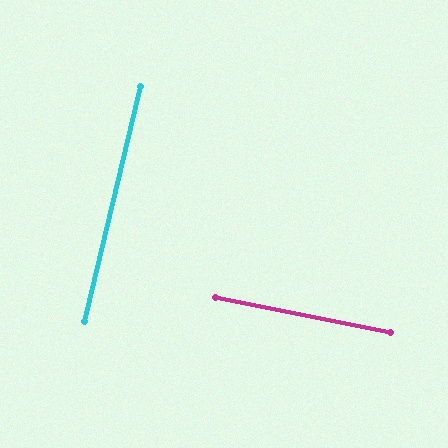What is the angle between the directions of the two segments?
Approximately 88 degrees.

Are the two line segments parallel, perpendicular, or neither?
Perpendicular — they meet at approximately 88°.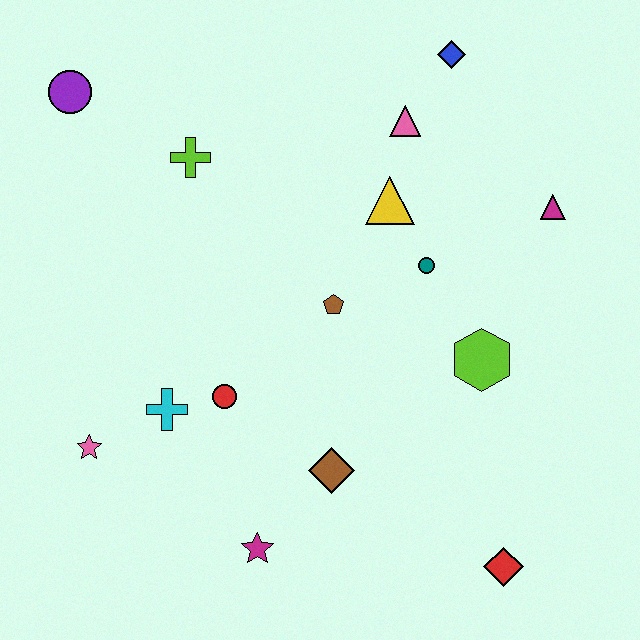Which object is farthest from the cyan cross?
The blue diamond is farthest from the cyan cross.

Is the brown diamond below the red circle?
Yes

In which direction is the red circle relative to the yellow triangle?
The red circle is below the yellow triangle.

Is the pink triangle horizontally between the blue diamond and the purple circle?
Yes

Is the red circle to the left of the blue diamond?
Yes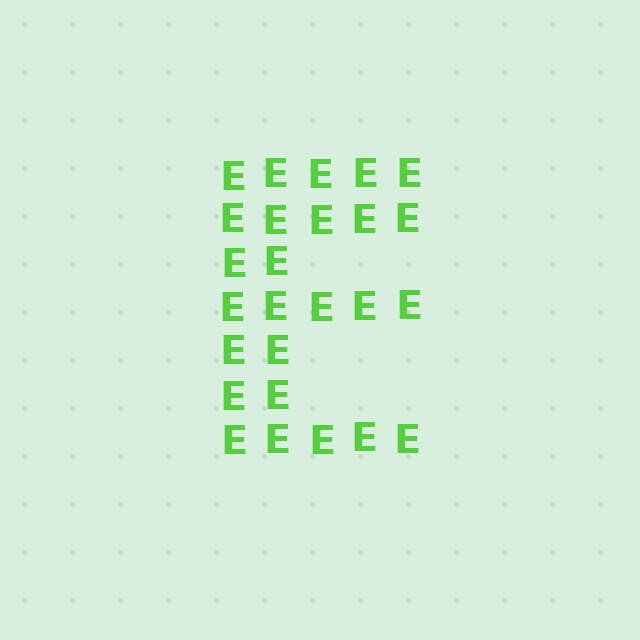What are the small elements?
The small elements are letter E's.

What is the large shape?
The large shape is the letter E.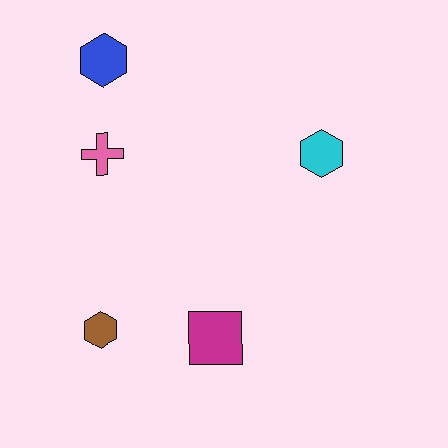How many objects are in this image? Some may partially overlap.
There are 5 objects.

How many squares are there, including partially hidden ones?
There is 1 square.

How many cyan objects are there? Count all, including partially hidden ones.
There is 1 cyan object.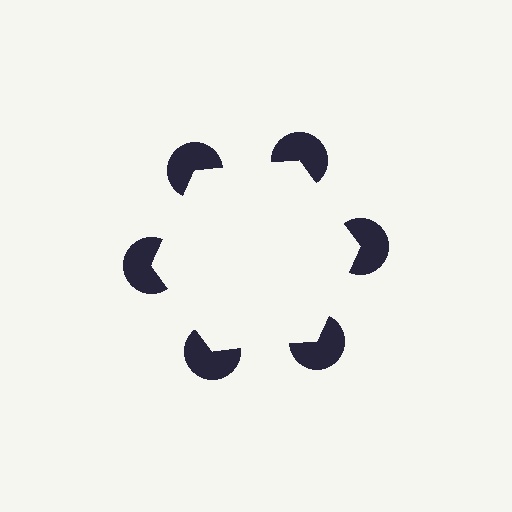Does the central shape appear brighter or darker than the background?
It typically appears slightly brighter than the background, even though no actual brightness change is drawn.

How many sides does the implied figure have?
6 sides.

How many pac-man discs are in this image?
There are 6 — one at each vertex of the illusory hexagon.